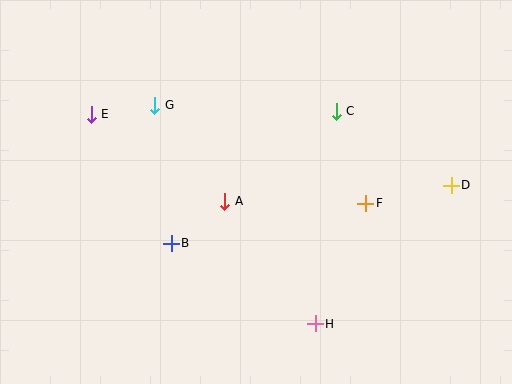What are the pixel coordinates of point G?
Point G is at (155, 105).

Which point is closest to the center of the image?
Point A at (225, 201) is closest to the center.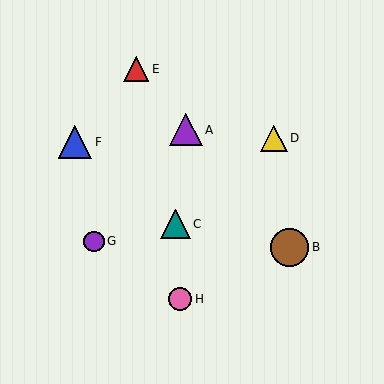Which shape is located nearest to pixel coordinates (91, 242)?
The purple circle (labeled G) at (94, 241) is nearest to that location.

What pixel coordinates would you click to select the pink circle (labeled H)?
Click at (180, 299) to select the pink circle H.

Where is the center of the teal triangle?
The center of the teal triangle is at (175, 224).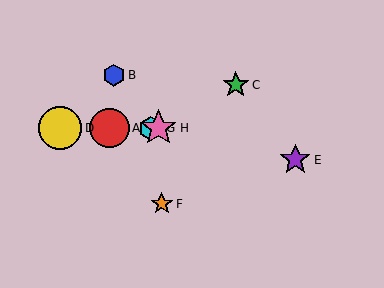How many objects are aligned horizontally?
4 objects (A, D, G, H) are aligned horizontally.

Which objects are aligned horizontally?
Objects A, D, G, H are aligned horizontally.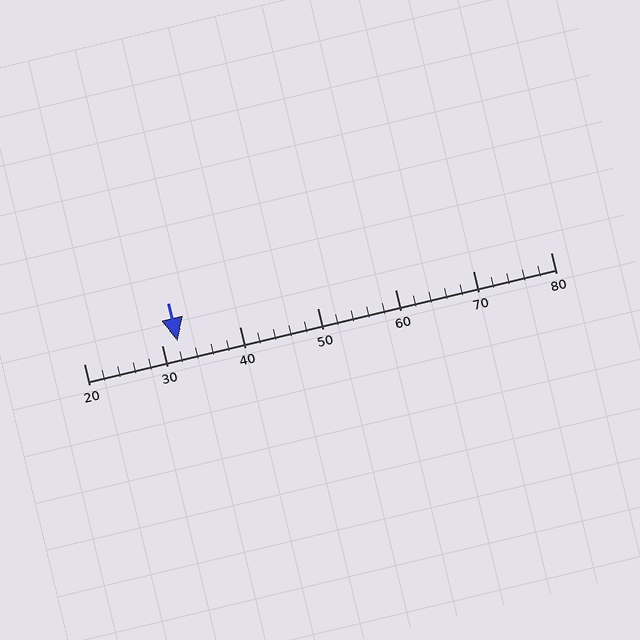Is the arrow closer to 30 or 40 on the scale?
The arrow is closer to 30.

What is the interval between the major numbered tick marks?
The major tick marks are spaced 10 units apart.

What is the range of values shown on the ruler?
The ruler shows values from 20 to 80.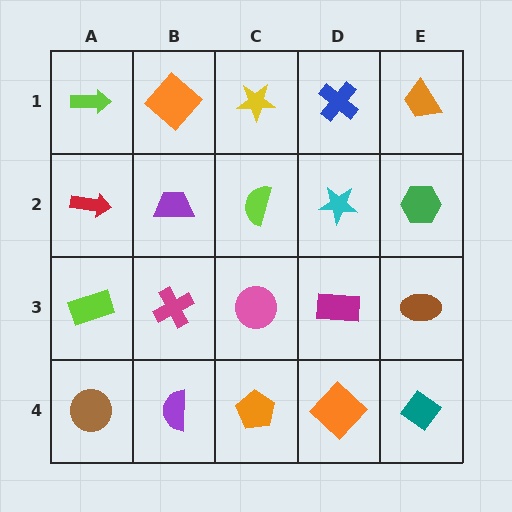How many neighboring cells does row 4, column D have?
3.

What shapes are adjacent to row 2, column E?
An orange trapezoid (row 1, column E), a brown ellipse (row 3, column E), a cyan star (row 2, column D).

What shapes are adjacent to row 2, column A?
A lime arrow (row 1, column A), a lime rectangle (row 3, column A), a purple trapezoid (row 2, column B).